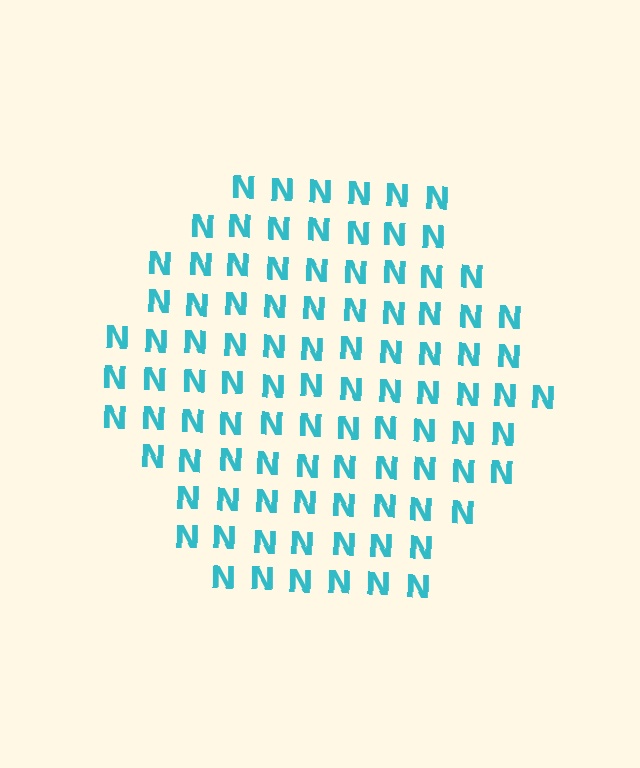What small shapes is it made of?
It is made of small letter N's.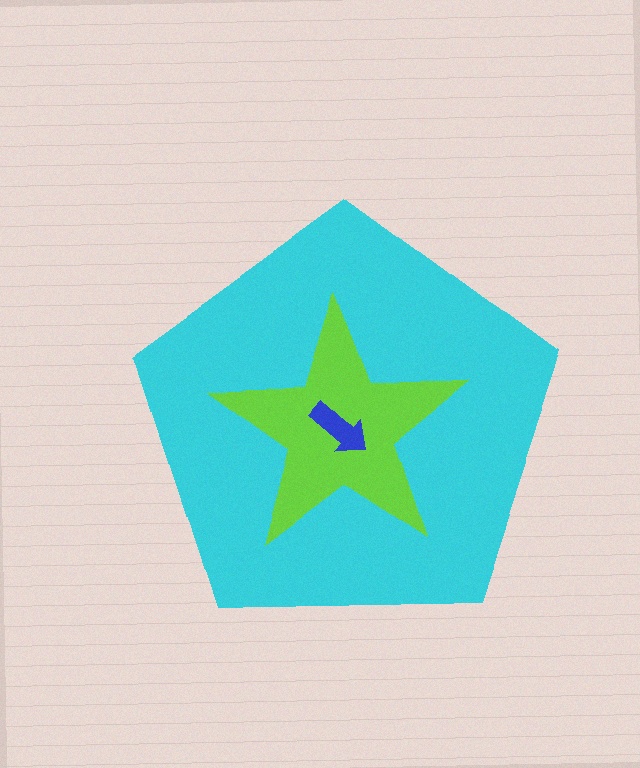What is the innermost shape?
The blue arrow.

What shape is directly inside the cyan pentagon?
The lime star.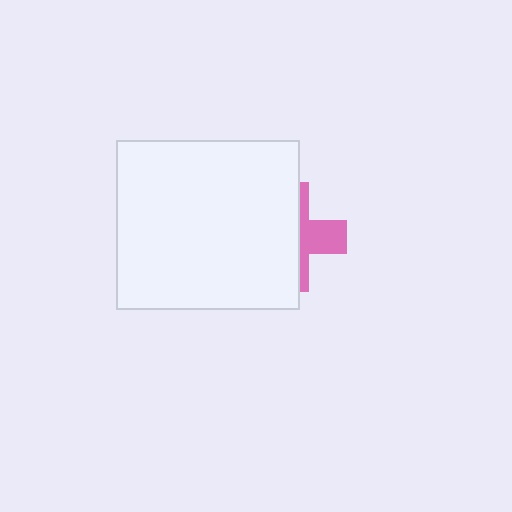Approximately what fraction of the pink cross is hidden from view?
Roughly 62% of the pink cross is hidden behind the white rectangle.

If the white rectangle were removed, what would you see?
You would see the complete pink cross.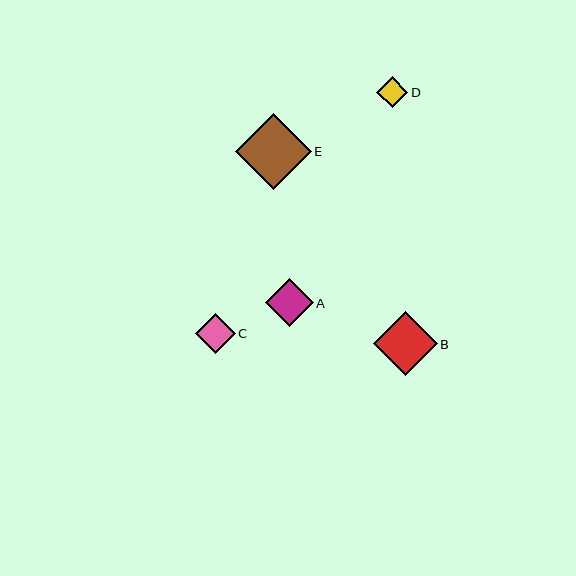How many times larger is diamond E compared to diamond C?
Diamond E is approximately 1.9 times the size of diamond C.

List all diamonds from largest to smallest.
From largest to smallest: E, B, A, C, D.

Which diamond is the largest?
Diamond E is the largest with a size of approximately 76 pixels.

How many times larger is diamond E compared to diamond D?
Diamond E is approximately 2.5 times the size of diamond D.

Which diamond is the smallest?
Diamond D is the smallest with a size of approximately 31 pixels.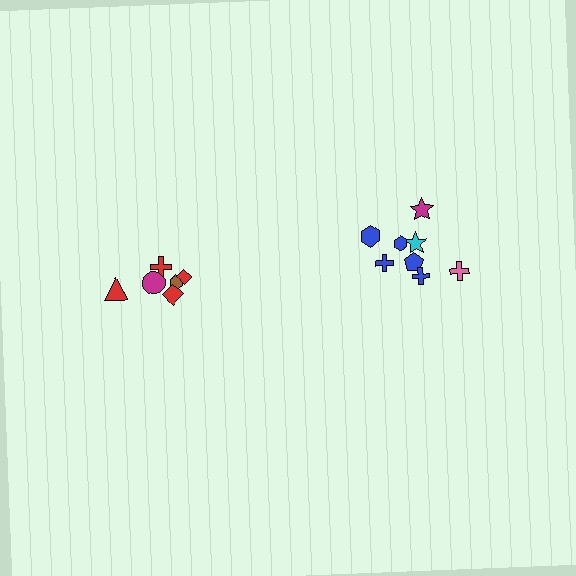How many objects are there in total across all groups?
There are 14 objects.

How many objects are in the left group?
There are 6 objects.